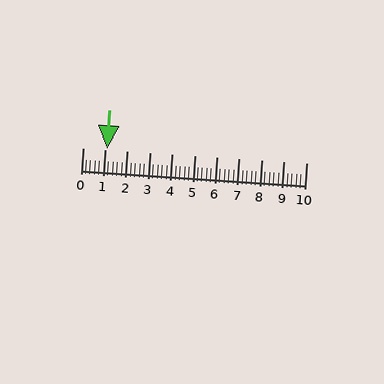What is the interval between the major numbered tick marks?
The major tick marks are spaced 1 units apart.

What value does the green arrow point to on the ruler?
The green arrow points to approximately 1.1.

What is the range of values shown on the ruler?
The ruler shows values from 0 to 10.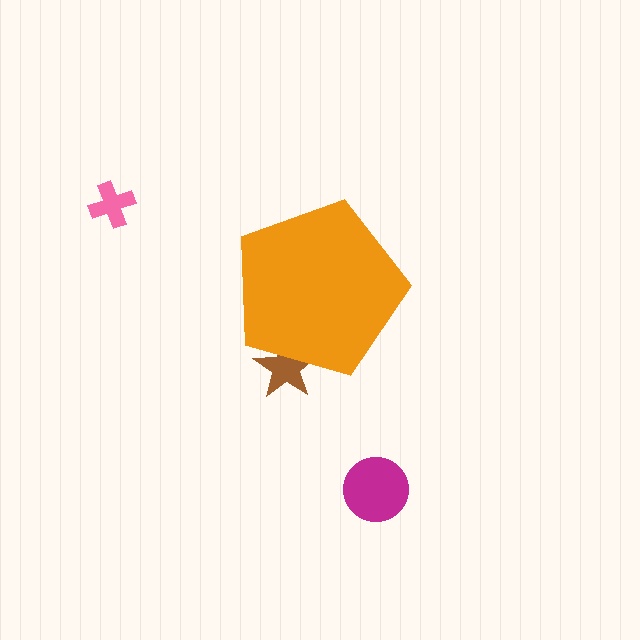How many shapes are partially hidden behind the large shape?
1 shape is partially hidden.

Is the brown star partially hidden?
Yes, the brown star is partially hidden behind the orange pentagon.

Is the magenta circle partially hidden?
No, the magenta circle is fully visible.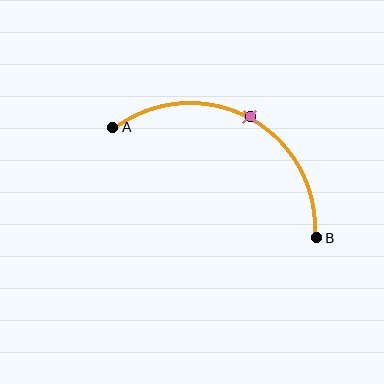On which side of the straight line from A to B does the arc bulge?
The arc bulges above the straight line connecting A and B.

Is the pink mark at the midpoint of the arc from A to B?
Yes. The pink mark lies on the arc at equal arc-length from both A and B — it is the arc midpoint.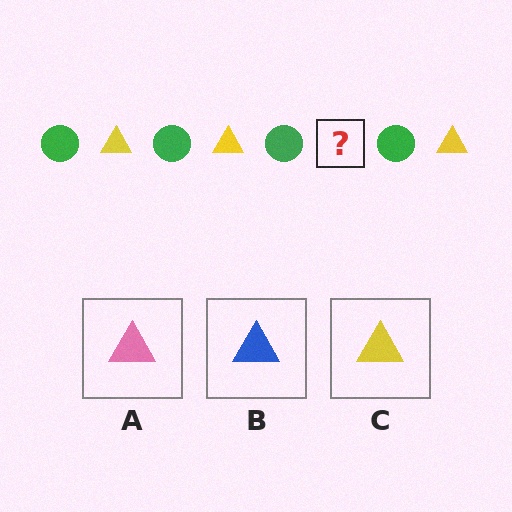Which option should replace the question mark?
Option C.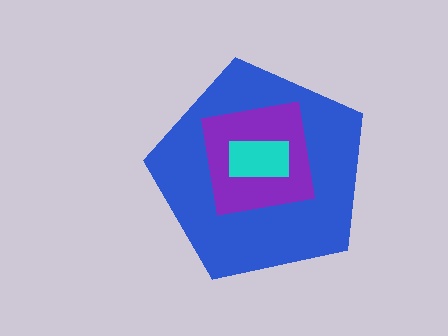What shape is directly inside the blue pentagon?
The purple square.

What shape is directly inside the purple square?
The cyan rectangle.